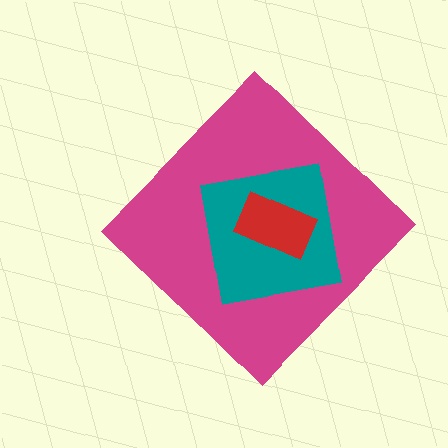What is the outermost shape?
The magenta diamond.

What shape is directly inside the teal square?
The red rectangle.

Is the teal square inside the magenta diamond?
Yes.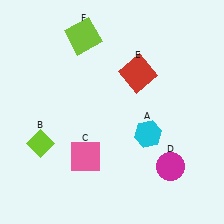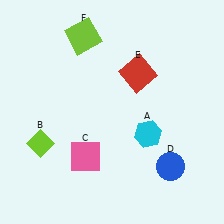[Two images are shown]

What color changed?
The circle (D) changed from magenta in Image 1 to blue in Image 2.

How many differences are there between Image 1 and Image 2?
There is 1 difference between the two images.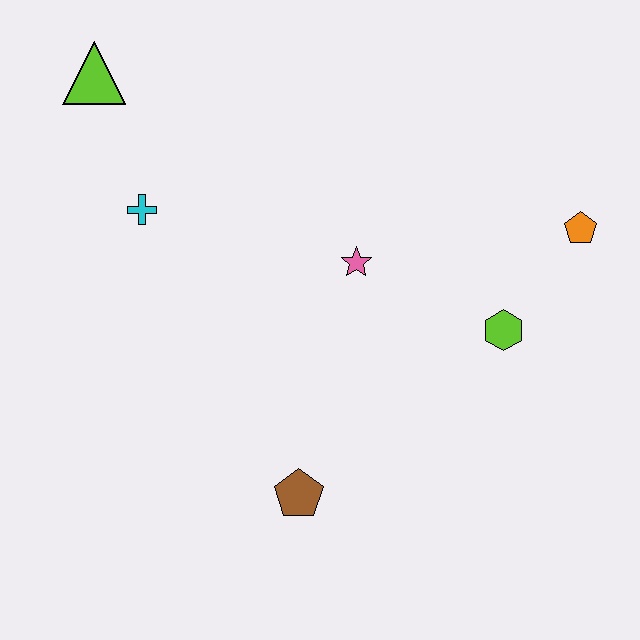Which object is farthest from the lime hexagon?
The lime triangle is farthest from the lime hexagon.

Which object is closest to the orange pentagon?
The lime hexagon is closest to the orange pentagon.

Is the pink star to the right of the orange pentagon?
No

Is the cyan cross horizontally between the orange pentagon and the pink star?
No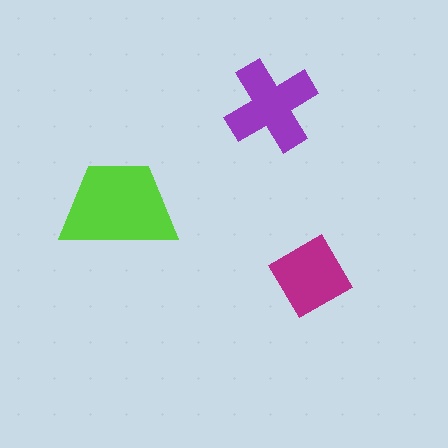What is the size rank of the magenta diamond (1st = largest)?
3rd.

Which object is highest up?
The purple cross is topmost.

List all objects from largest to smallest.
The lime trapezoid, the purple cross, the magenta diamond.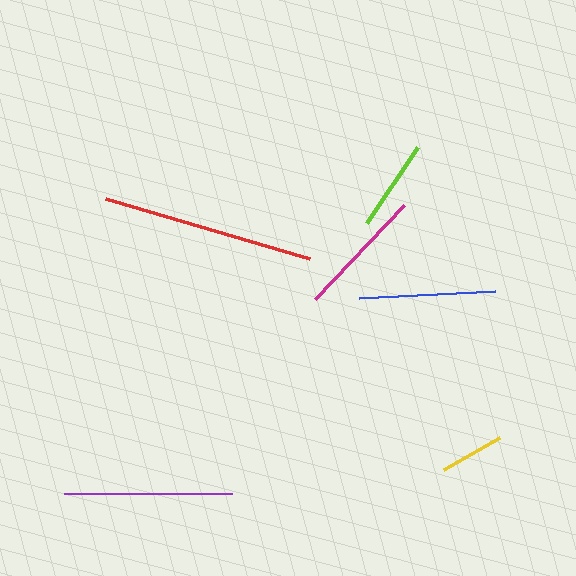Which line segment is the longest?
The red line is the longest at approximately 212 pixels.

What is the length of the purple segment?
The purple segment is approximately 168 pixels long.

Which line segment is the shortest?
The yellow line is the shortest at approximately 65 pixels.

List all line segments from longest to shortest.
From longest to shortest: red, purple, blue, magenta, lime, yellow.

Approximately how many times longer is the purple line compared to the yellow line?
The purple line is approximately 2.6 times the length of the yellow line.